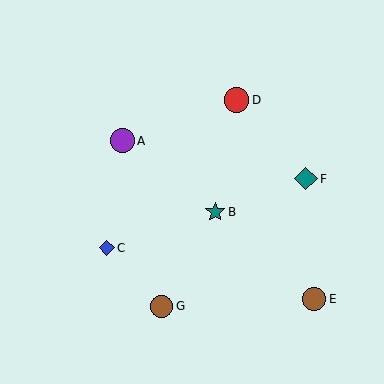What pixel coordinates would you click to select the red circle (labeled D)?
Click at (236, 100) to select the red circle D.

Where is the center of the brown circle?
The center of the brown circle is at (162, 306).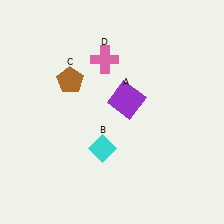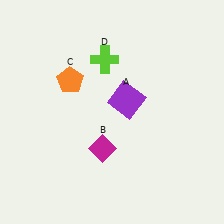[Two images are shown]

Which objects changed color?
B changed from cyan to magenta. C changed from brown to orange. D changed from pink to lime.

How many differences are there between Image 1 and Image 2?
There are 3 differences between the two images.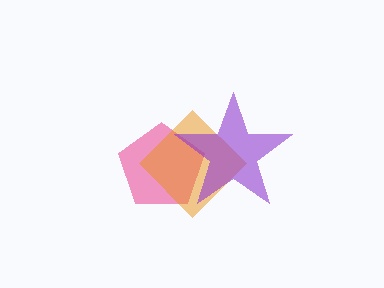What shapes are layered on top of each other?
The layered shapes are: a pink pentagon, an orange diamond, a purple star.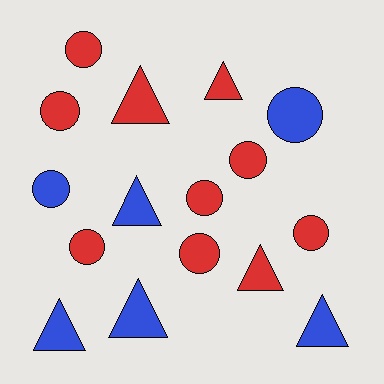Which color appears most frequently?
Red, with 10 objects.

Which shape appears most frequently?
Circle, with 9 objects.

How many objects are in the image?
There are 16 objects.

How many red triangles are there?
There are 3 red triangles.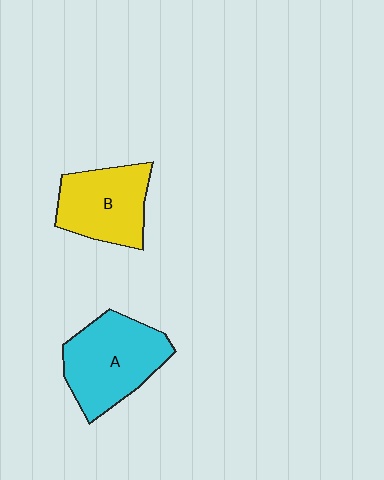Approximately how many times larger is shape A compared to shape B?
Approximately 1.2 times.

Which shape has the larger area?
Shape A (cyan).